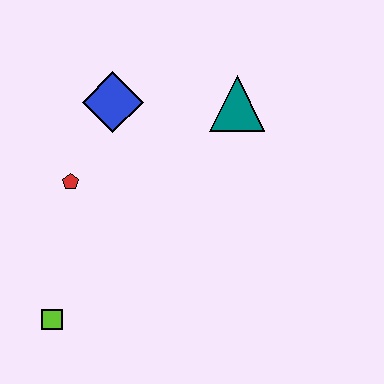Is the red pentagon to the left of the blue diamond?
Yes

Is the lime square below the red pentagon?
Yes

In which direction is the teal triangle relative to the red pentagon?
The teal triangle is to the right of the red pentagon.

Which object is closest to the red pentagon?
The blue diamond is closest to the red pentagon.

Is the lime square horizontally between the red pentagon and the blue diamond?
No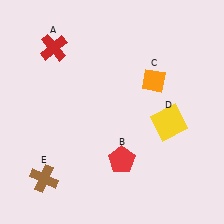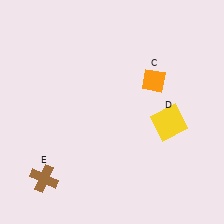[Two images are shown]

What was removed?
The red pentagon (B), the red cross (A) were removed in Image 2.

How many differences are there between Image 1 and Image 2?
There are 2 differences between the two images.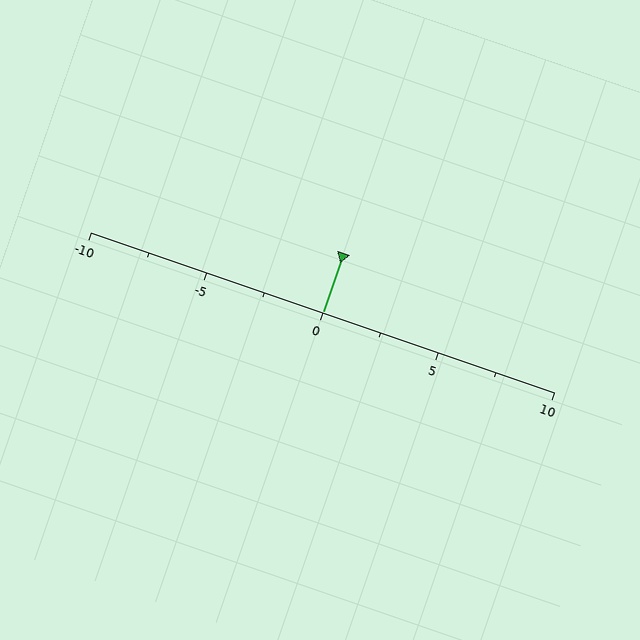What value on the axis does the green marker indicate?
The marker indicates approximately 0.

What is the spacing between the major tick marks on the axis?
The major ticks are spaced 5 apart.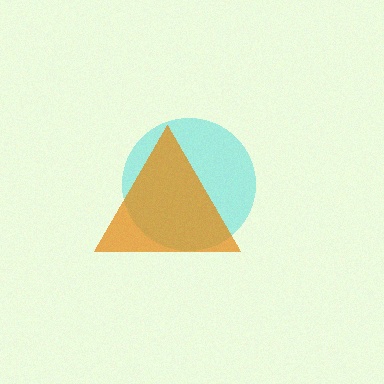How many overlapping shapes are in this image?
There are 2 overlapping shapes in the image.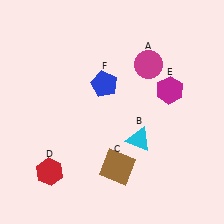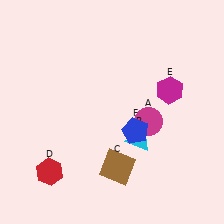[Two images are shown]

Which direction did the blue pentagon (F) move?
The blue pentagon (F) moved down.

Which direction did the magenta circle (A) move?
The magenta circle (A) moved down.